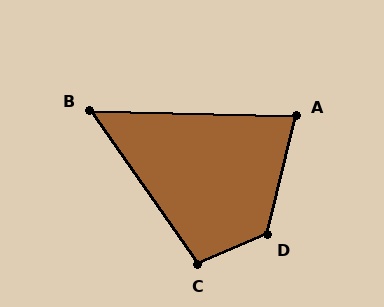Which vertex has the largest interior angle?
D, at approximately 126 degrees.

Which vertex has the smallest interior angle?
B, at approximately 54 degrees.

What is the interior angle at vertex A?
Approximately 78 degrees (acute).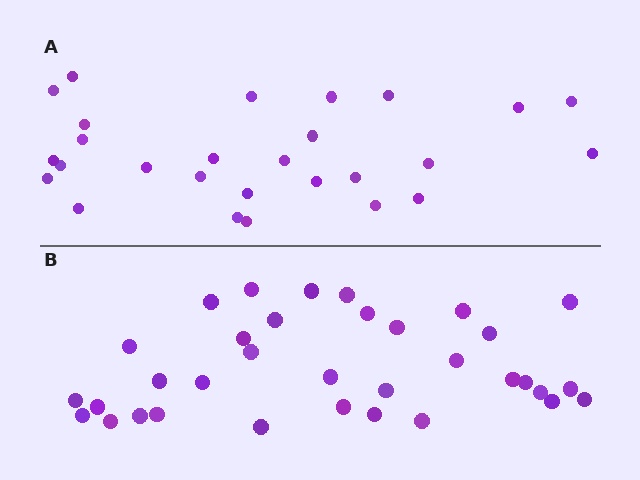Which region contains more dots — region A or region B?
Region B (the bottom region) has more dots.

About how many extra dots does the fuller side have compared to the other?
Region B has roughly 8 or so more dots than region A.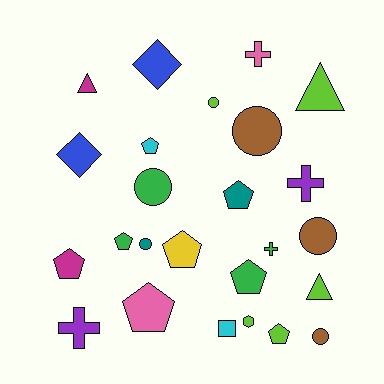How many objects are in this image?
There are 25 objects.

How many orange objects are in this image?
There are no orange objects.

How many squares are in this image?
There is 1 square.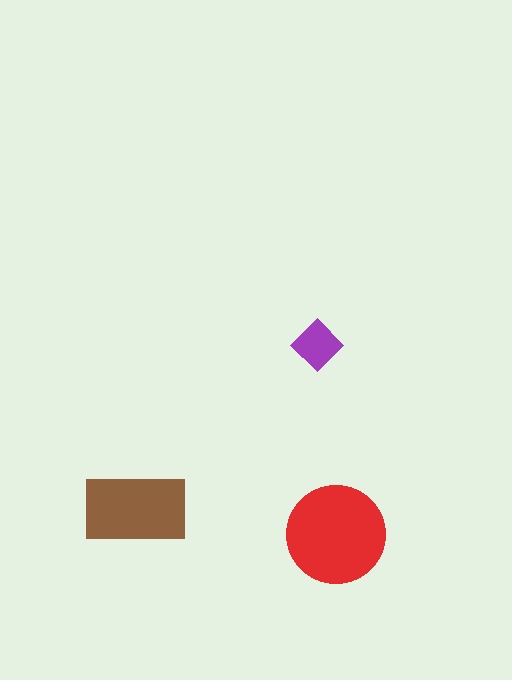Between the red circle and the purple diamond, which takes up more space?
The red circle.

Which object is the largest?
The red circle.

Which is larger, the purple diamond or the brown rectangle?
The brown rectangle.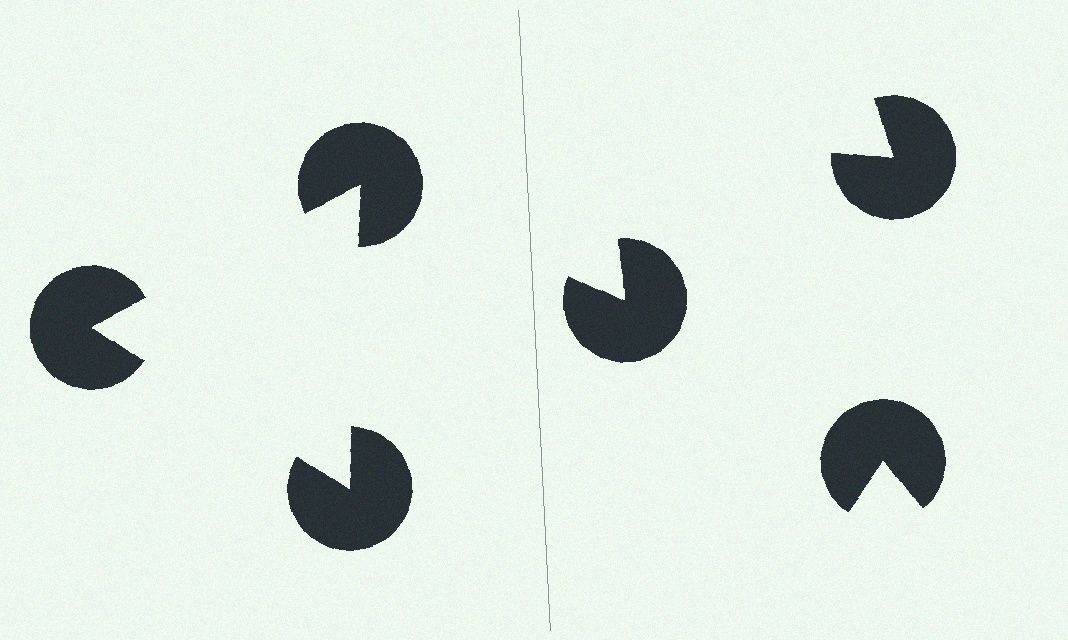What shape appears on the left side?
An illusory triangle.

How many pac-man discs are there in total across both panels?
6 — 3 on each side.